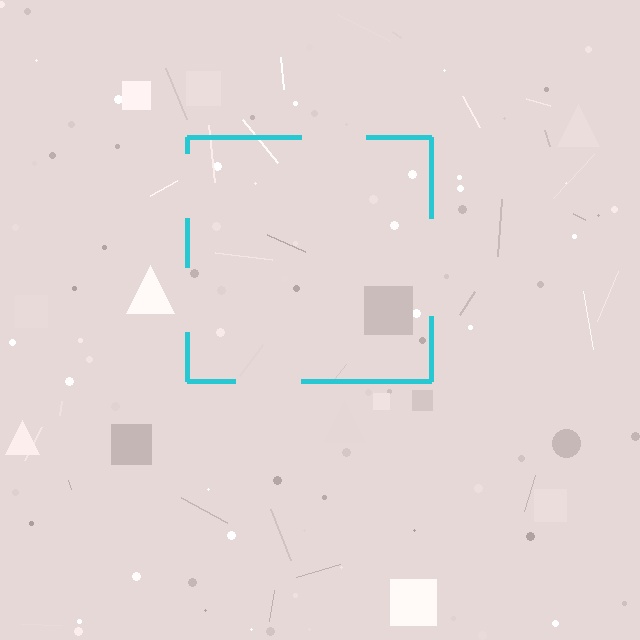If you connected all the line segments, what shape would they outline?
They would outline a square.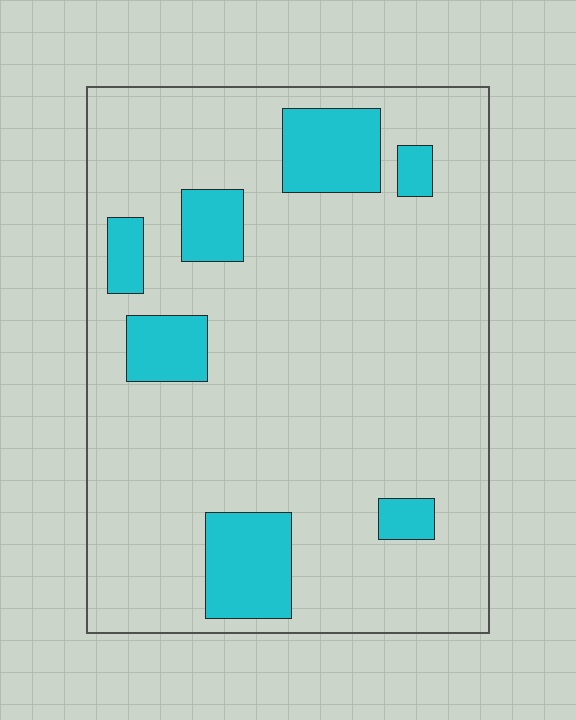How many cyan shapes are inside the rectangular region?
7.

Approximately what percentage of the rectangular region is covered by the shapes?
Approximately 15%.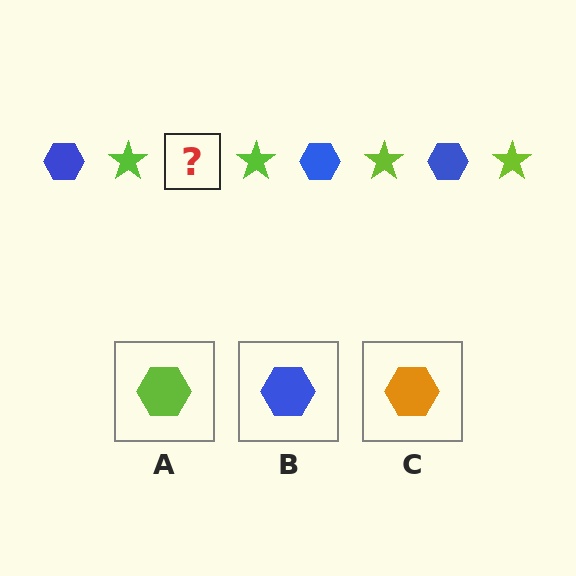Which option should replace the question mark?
Option B.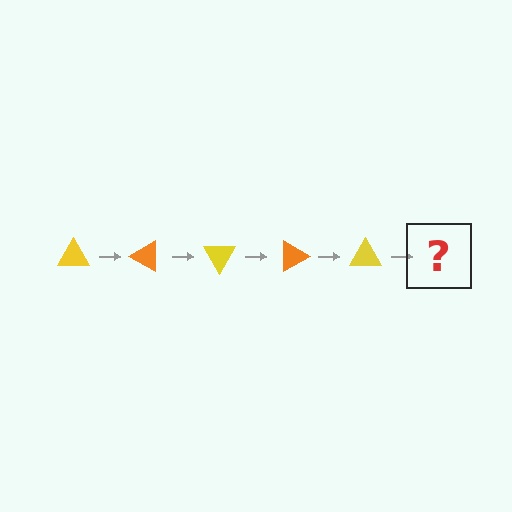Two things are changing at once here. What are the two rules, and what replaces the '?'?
The two rules are that it rotates 30 degrees each step and the color cycles through yellow and orange. The '?' should be an orange triangle, rotated 150 degrees from the start.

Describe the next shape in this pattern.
It should be an orange triangle, rotated 150 degrees from the start.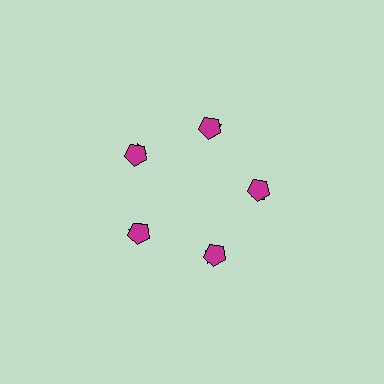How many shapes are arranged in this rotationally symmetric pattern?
There are 10 shapes, arranged in 5 groups of 2.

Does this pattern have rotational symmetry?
Yes, this pattern has 5-fold rotational symmetry. It looks the same after rotating 72 degrees around the center.